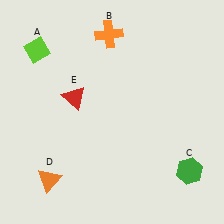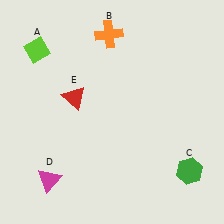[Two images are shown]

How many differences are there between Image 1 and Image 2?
There is 1 difference between the two images.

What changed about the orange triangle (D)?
In Image 1, D is orange. In Image 2, it changed to magenta.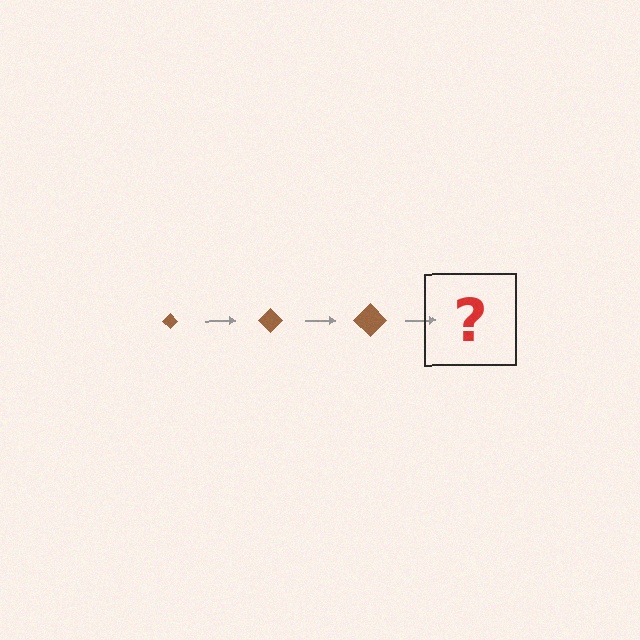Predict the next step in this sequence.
The next step is a brown diamond, larger than the previous one.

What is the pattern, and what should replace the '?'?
The pattern is that the diamond gets progressively larger each step. The '?' should be a brown diamond, larger than the previous one.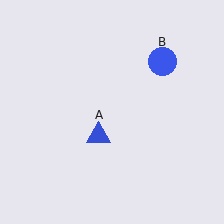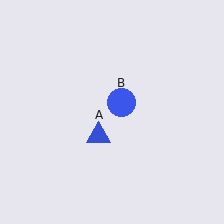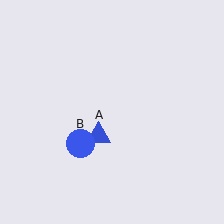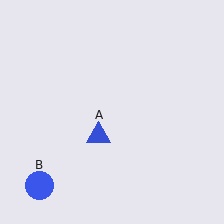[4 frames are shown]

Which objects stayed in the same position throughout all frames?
Blue triangle (object A) remained stationary.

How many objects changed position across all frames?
1 object changed position: blue circle (object B).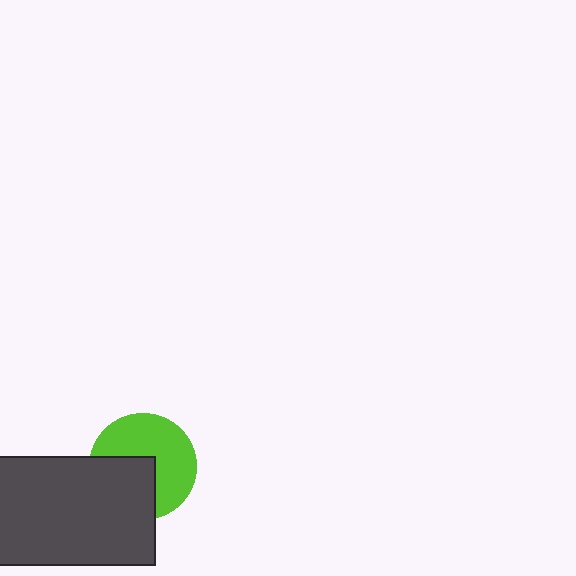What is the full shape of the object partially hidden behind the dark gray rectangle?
The partially hidden object is a lime circle.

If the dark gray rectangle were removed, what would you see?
You would see the complete lime circle.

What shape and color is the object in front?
The object in front is a dark gray rectangle.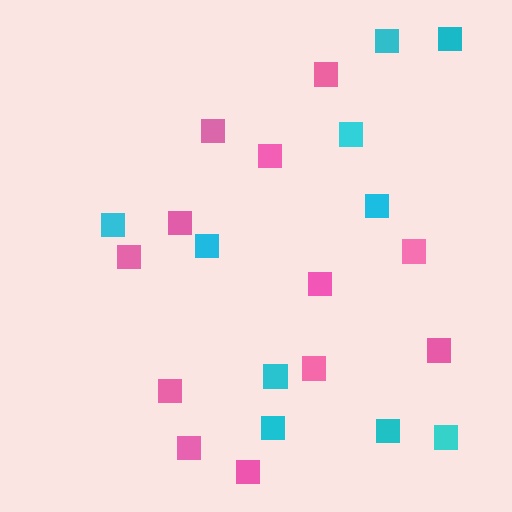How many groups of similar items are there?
There are 2 groups: one group of cyan squares (10) and one group of pink squares (12).